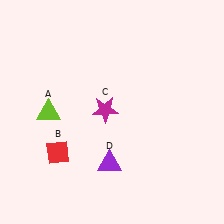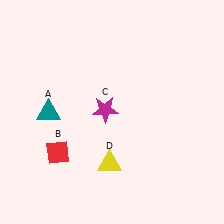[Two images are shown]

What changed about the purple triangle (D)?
In Image 1, D is purple. In Image 2, it changed to yellow.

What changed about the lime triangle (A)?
In Image 1, A is lime. In Image 2, it changed to teal.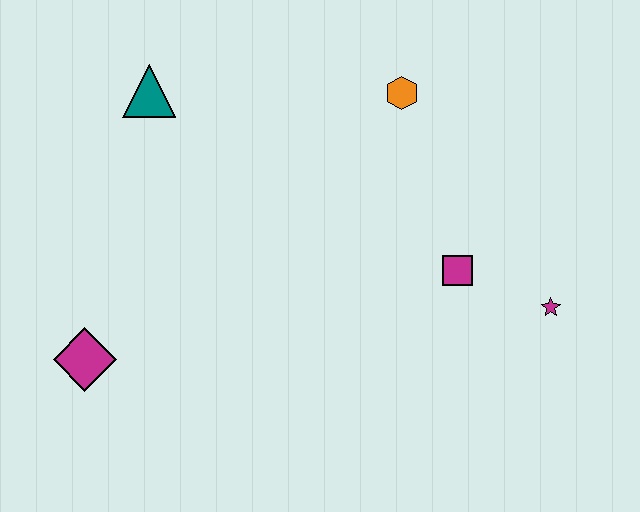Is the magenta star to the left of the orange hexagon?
No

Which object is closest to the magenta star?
The magenta square is closest to the magenta star.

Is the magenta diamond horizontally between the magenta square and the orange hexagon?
No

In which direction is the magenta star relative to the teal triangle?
The magenta star is to the right of the teal triangle.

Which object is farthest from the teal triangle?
The magenta star is farthest from the teal triangle.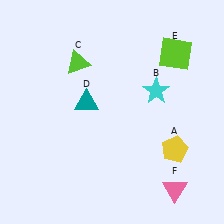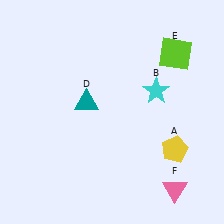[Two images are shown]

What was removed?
The lime triangle (C) was removed in Image 2.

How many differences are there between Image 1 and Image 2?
There is 1 difference between the two images.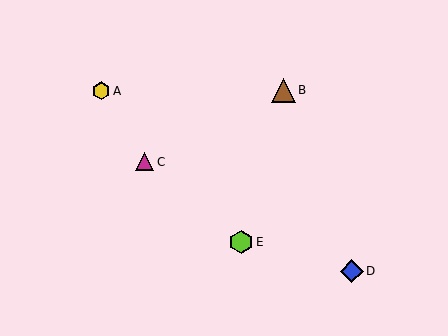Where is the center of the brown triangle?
The center of the brown triangle is at (284, 90).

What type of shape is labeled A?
Shape A is a yellow hexagon.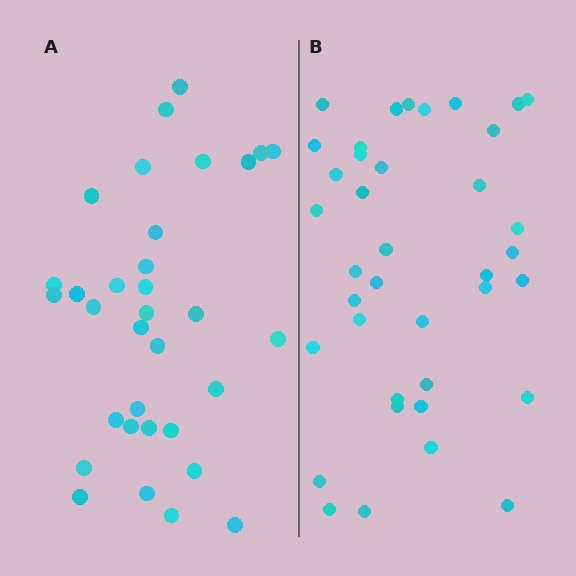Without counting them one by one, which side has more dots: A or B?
Region B (the right region) has more dots.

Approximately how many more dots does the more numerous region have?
Region B has about 5 more dots than region A.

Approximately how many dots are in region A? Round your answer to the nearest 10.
About 30 dots. (The exact count is 33, which rounds to 30.)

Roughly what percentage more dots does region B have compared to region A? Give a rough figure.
About 15% more.